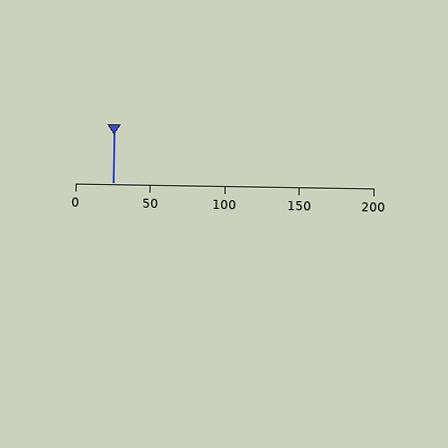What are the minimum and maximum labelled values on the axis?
The axis runs from 0 to 200.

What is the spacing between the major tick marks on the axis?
The major ticks are spaced 50 apart.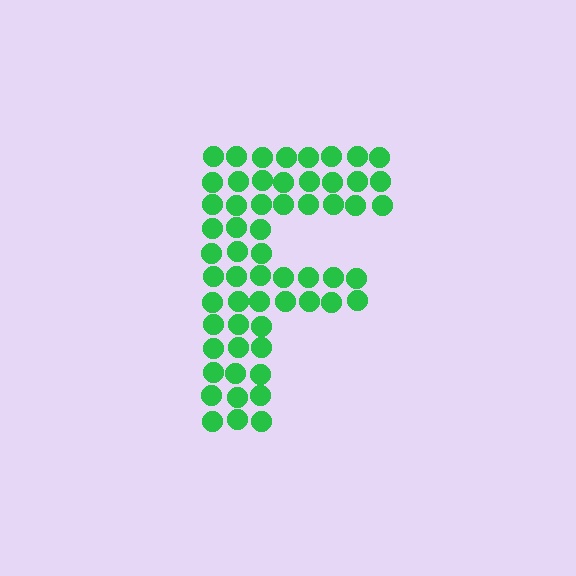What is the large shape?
The large shape is the letter F.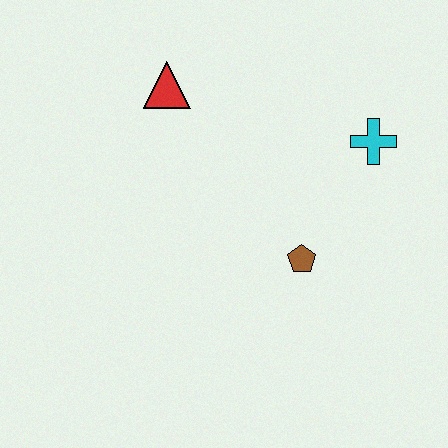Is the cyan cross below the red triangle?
Yes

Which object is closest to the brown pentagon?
The cyan cross is closest to the brown pentagon.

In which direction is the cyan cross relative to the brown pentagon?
The cyan cross is above the brown pentagon.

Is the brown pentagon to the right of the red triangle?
Yes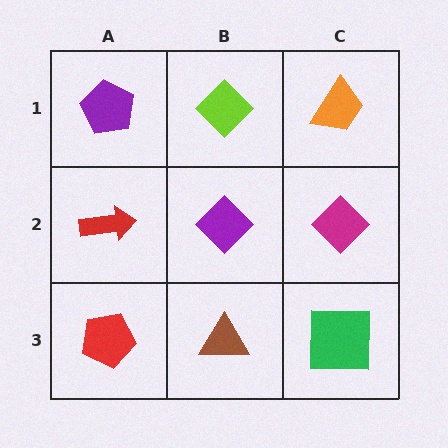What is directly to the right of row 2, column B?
A magenta diamond.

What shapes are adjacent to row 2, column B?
A lime diamond (row 1, column B), a brown triangle (row 3, column B), a red arrow (row 2, column A), a magenta diamond (row 2, column C).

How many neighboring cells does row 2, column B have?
4.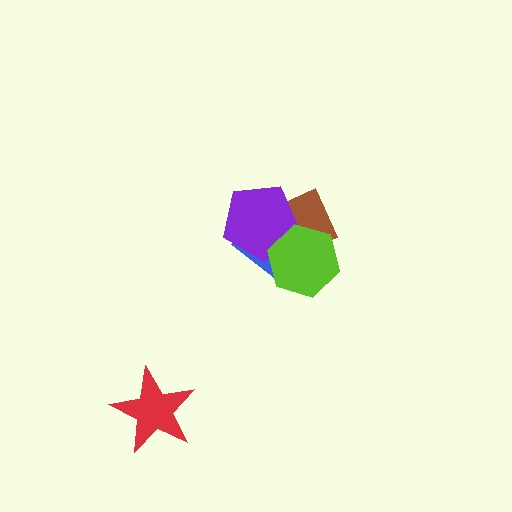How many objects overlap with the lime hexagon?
3 objects overlap with the lime hexagon.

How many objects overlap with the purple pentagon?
3 objects overlap with the purple pentagon.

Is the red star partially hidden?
No, no other shape covers it.